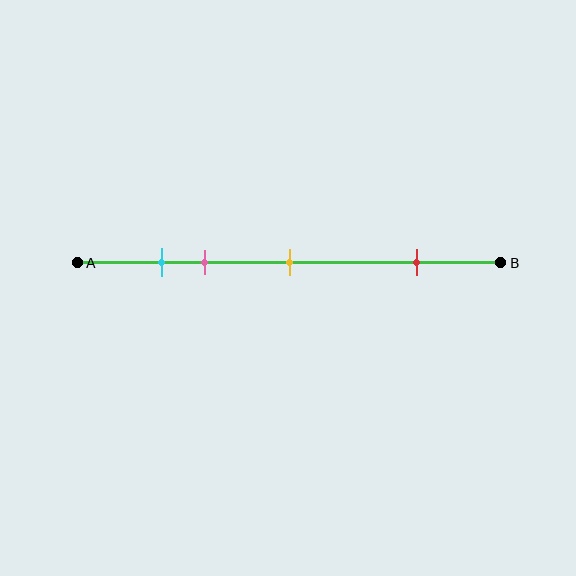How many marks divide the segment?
There are 4 marks dividing the segment.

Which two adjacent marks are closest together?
The cyan and pink marks are the closest adjacent pair.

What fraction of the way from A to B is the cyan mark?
The cyan mark is approximately 20% (0.2) of the way from A to B.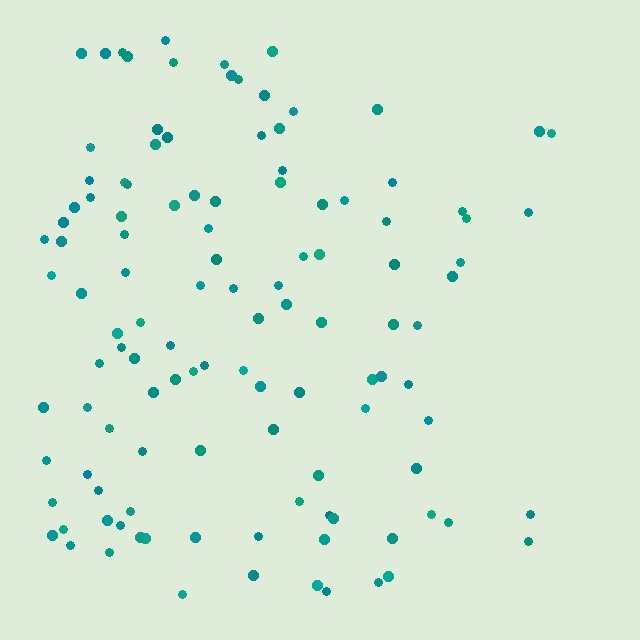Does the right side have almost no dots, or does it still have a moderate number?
Still a moderate number, just noticeably fewer than the left.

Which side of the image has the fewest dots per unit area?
The right.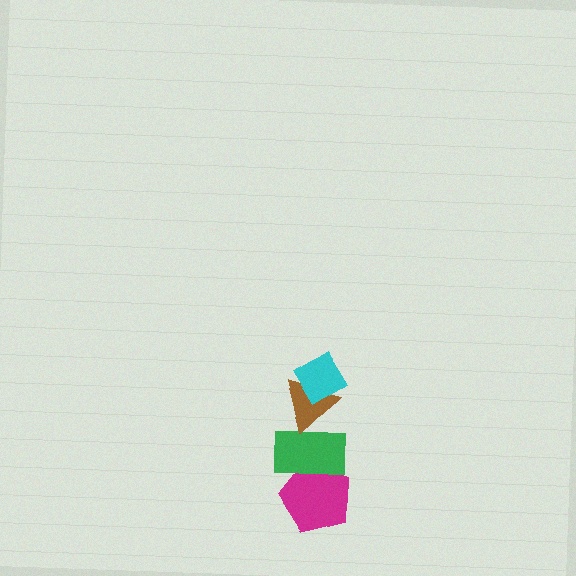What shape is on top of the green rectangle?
The brown triangle is on top of the green rectangle.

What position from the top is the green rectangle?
The green rectangle is 3rd from the top.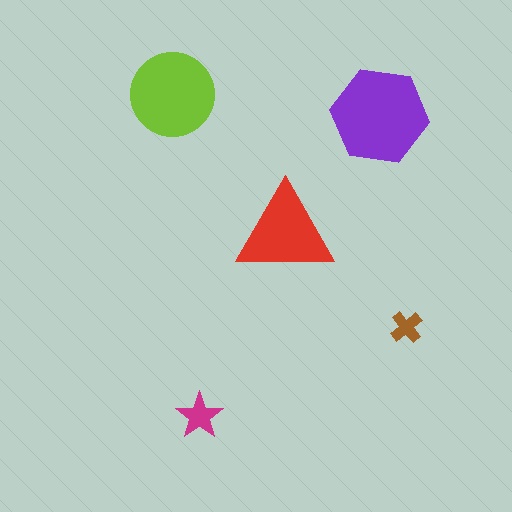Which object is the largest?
The purple hexagon.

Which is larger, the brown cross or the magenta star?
The magenta star.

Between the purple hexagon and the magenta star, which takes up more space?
The purple hexagon.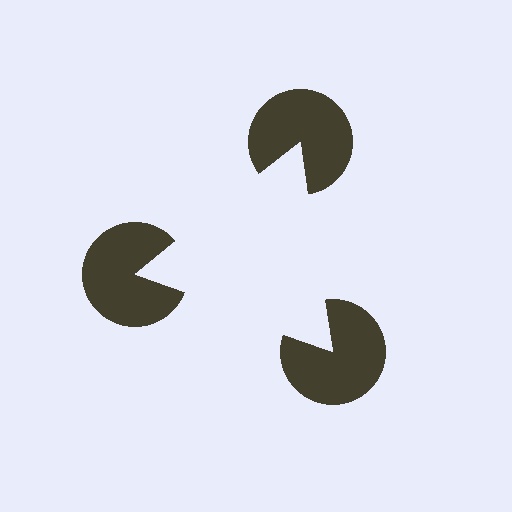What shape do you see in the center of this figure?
An illusory triangle — its edges are inferred from the aligned wedge cuts in the pac-man discs, not physically drawn.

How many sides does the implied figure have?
3 sides.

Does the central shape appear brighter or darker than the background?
It typically appears slightly brighter than the background, even though no actual brightness change is drawn.